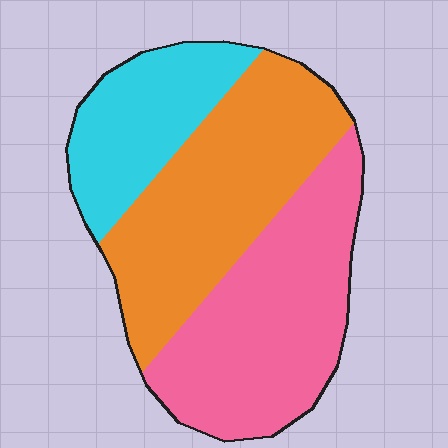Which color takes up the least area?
Cyan, at roughly 20%.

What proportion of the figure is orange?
Orange covers about 40% of the figure.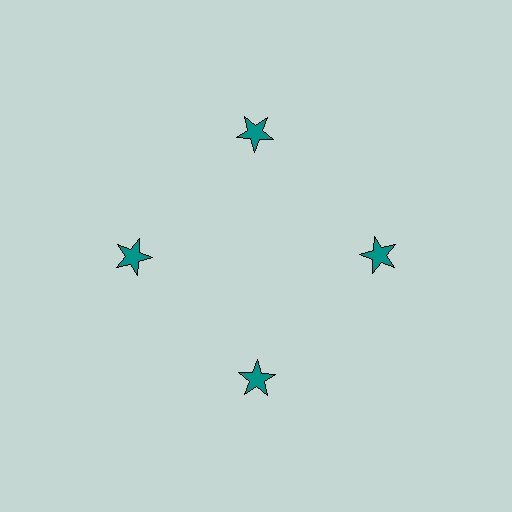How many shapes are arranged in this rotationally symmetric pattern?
There are 4 shapes, arranged in 4 groups of 1.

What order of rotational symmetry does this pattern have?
This pattern has 4-fold rotational symmetry.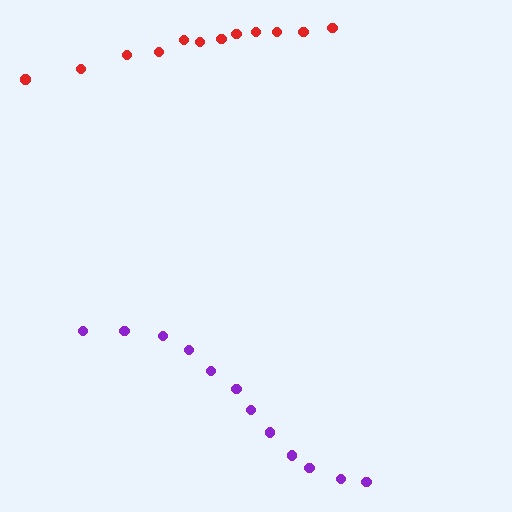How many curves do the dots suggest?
There are 2 distinct paths.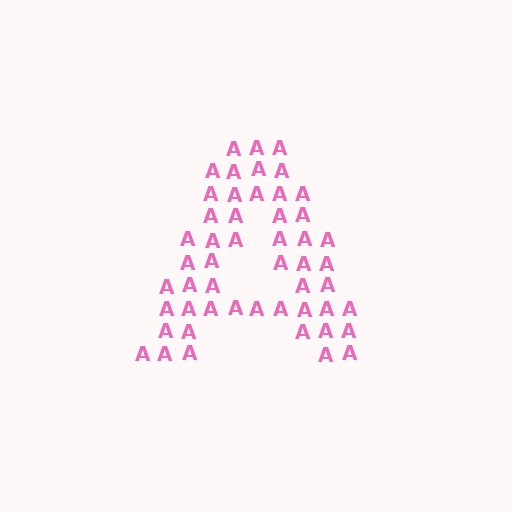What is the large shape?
The large shape is the letter A.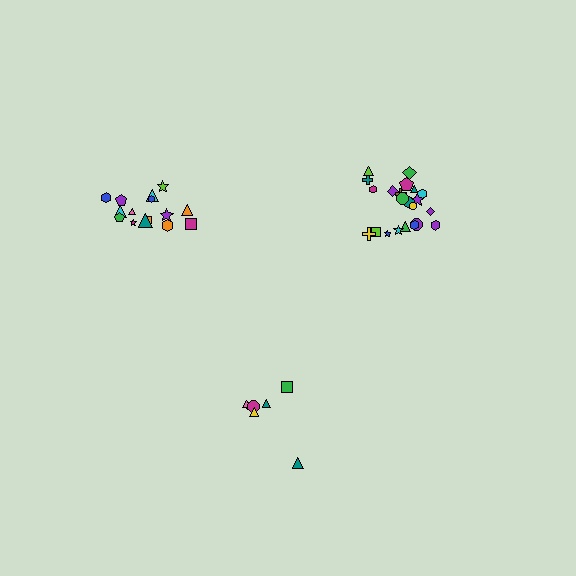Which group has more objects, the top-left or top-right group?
The top-right group.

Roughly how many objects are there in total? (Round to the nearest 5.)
Roughly 45 objects in total.